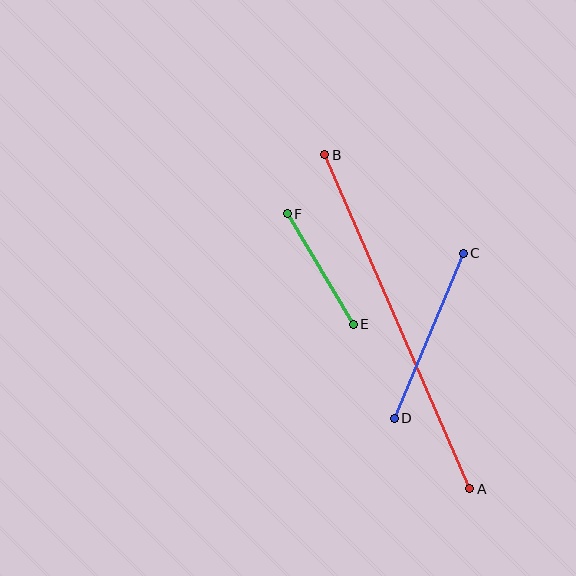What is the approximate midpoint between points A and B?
The midpoint is at approximately (397, 322) pixels.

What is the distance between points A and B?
The distance is approximately 364 pixels.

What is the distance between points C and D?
The distance is approximately 179 pixels.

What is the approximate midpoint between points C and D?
The midpoint is at approximately (429, 336) pixels.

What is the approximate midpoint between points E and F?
The midpoint is at approximately (320, 269) pixels.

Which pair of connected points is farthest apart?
Points A and B are farthest apart.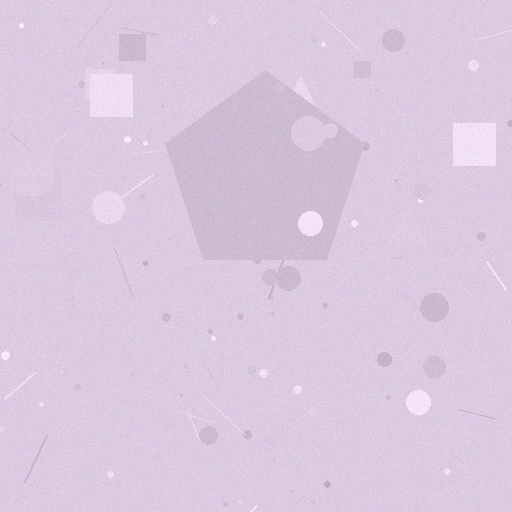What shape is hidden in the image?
A pentagon is hidden in the image.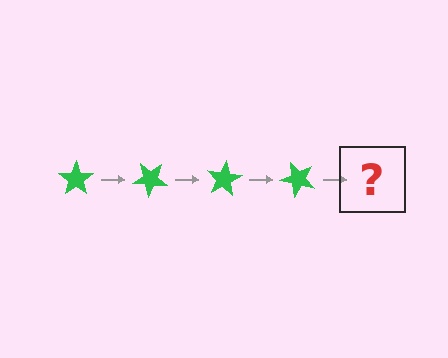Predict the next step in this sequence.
The next step is a green star rotated 160 degrees.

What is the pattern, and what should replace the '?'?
The pattern is that the star rotates 40 degrees each step. The '?' should be a green star rotated 160 degrees.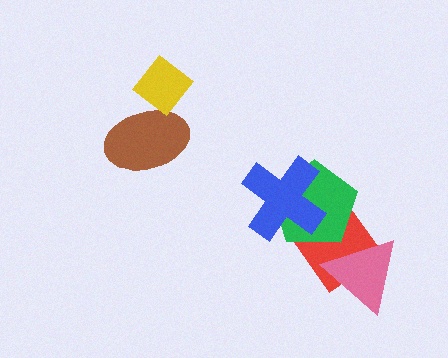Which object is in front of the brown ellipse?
The yellow diamond is in front of the brown ellipse.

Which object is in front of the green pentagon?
The blue cross is in front of the green pentagon.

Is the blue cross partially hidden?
No, no other shape covers it.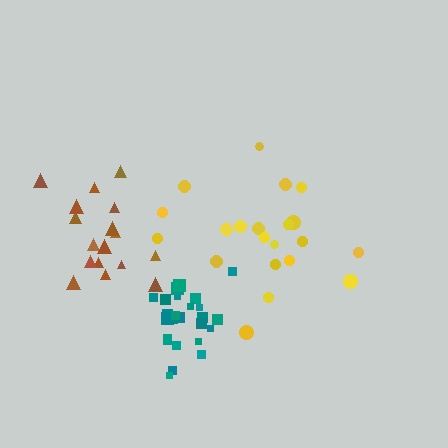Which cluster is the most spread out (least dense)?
Yellow.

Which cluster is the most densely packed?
Teal.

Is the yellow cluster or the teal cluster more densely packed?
Teal.